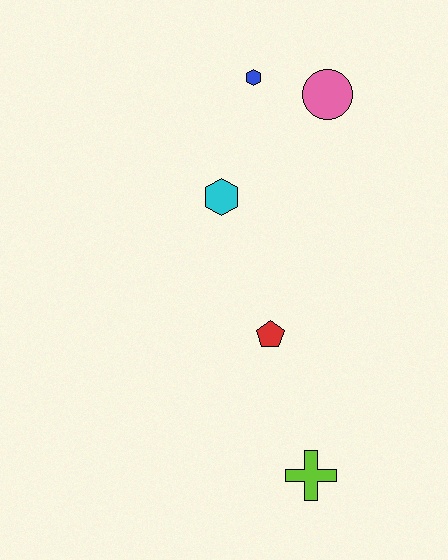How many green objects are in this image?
There are no green objects.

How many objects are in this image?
There are 5 objects.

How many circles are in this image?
There is 1 circle.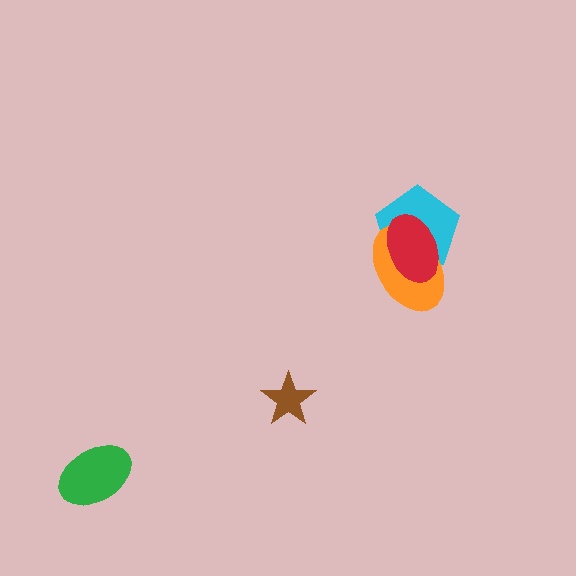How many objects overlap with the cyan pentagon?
2 objects overlap with the cyan pentagon.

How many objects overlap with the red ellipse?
2 objects overlap with the red ellipse.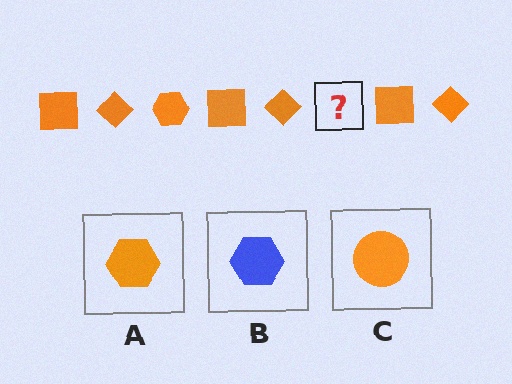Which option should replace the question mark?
Option A.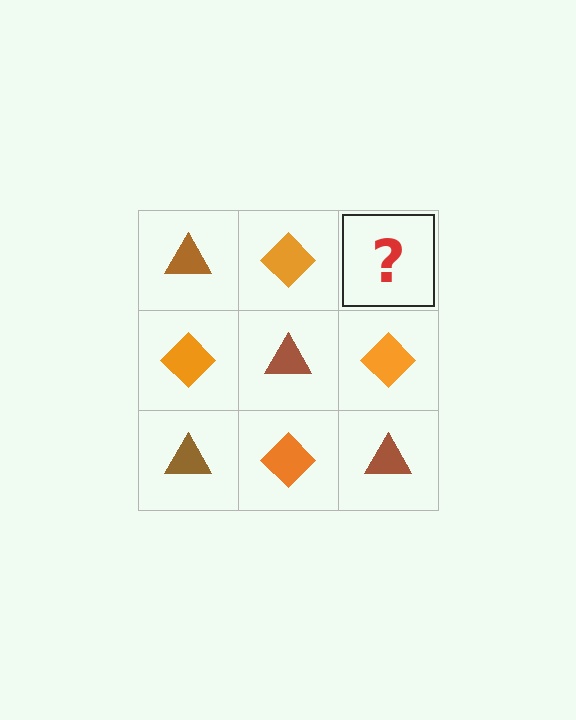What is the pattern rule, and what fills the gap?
The rule is that it alternates brown triangle and orange diamond in a checkerboard pattern. The gap should be filled with a brown triangle.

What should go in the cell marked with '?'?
The missing cell should contain a brown triangle.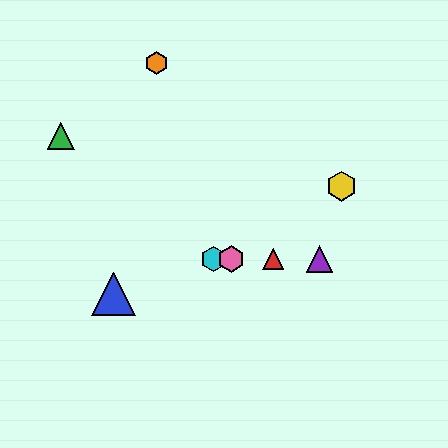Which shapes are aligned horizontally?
The red triangle, the purple triangle, the cyan hexagon, the pink hexagon are aligned horizontally.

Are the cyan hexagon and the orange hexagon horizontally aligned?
No, the cyan hexagon is at y≈259 and the orange hexagon is at y≈63.